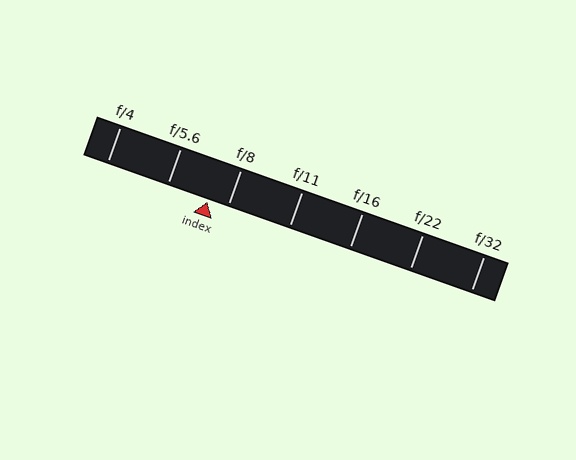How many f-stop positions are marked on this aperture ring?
There are 7 f-stop positions marked.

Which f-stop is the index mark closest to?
The index mark is closest to f/8.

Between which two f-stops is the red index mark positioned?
The index mark is between f/5.6 and f/8.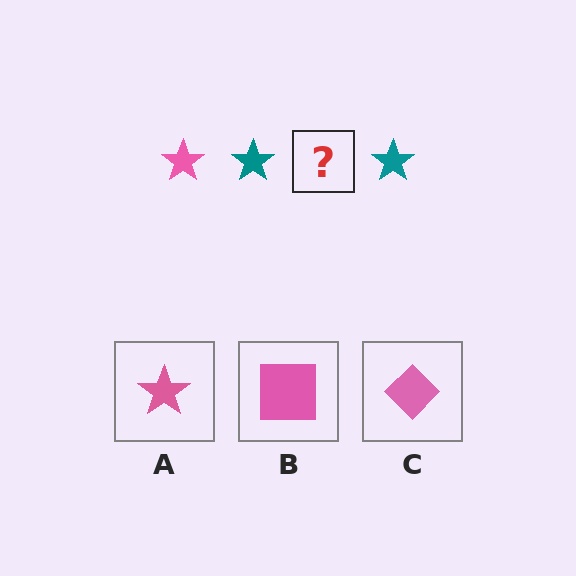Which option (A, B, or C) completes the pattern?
A.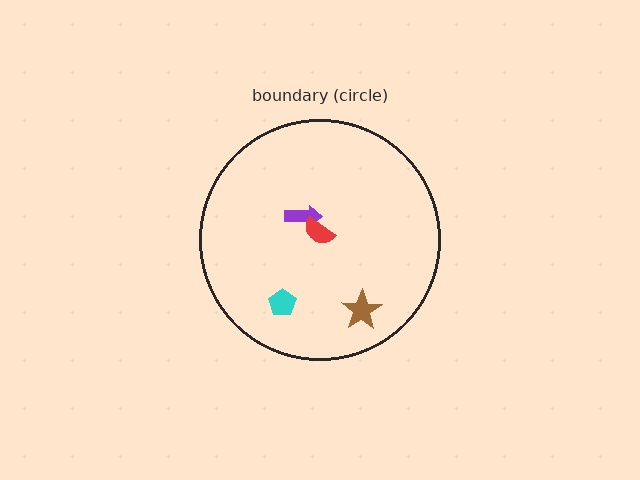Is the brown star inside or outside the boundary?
Inside.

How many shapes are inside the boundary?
4 inside, 0 outside.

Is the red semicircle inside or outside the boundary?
Inside.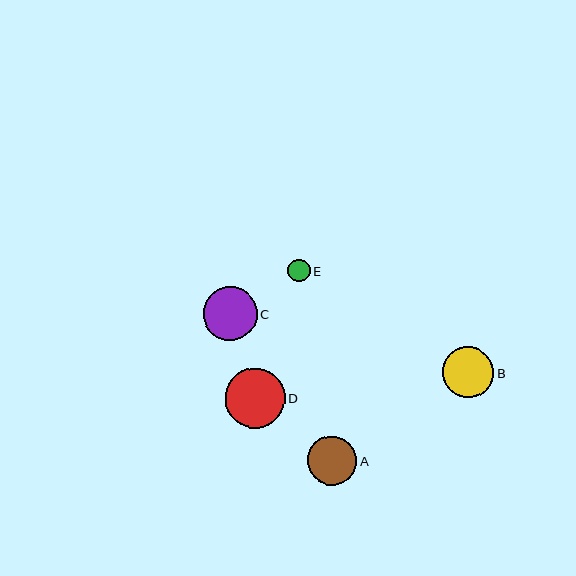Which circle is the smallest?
Circle E is the smallest with a size of approximately 22 pixels.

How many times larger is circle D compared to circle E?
Circle D is approximately 2.7 times the size of circle E.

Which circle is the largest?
Circle D is the largest with a size of approximately 60 pixels.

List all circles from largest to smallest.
From largest to smallest: D, C, B, A, E.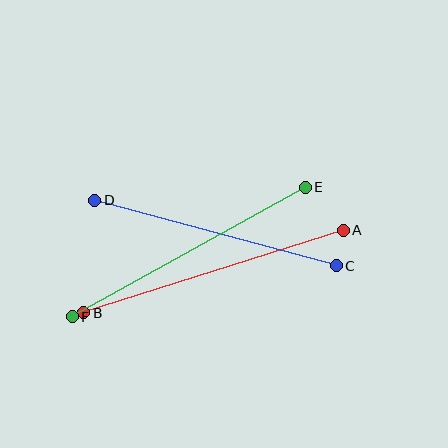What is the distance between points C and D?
The distance is approximately 250 pixels.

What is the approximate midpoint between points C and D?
The midpoint is at approximately (216, 233) pixels.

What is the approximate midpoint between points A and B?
The midpoint is at approximately (213, 272) pixels.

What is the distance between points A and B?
The distance is approximately 272 pixels.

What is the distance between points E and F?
The distance is approximately 267 pixels.